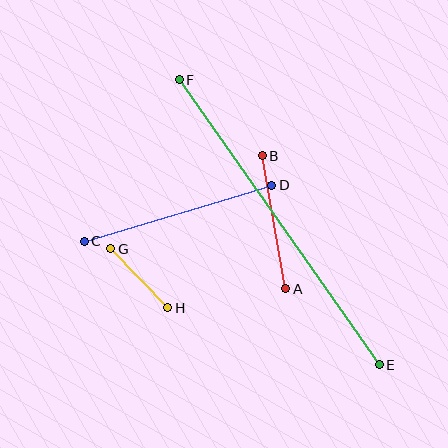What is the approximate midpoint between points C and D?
The midpoint is at approximately (178, 213) pixels.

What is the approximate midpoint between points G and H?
The midpoint is at approximately (139, 278) pixels.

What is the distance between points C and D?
The distance is approximately 196 pixels.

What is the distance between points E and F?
The distance is approximately 348 pixels.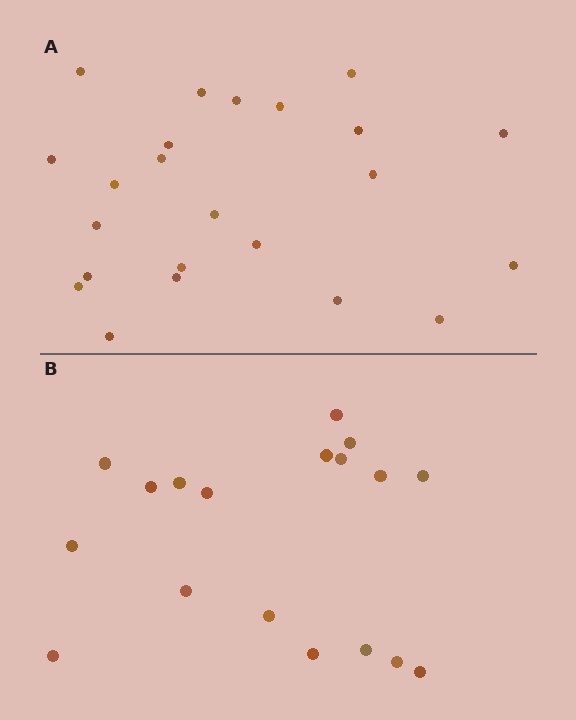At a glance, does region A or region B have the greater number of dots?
Region A (the top region) has more dots.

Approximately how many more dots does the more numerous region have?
Region A has about 5 more dots than region B.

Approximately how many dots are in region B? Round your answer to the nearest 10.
About 20 dots. (The exact count is 18, which rounds to 20.)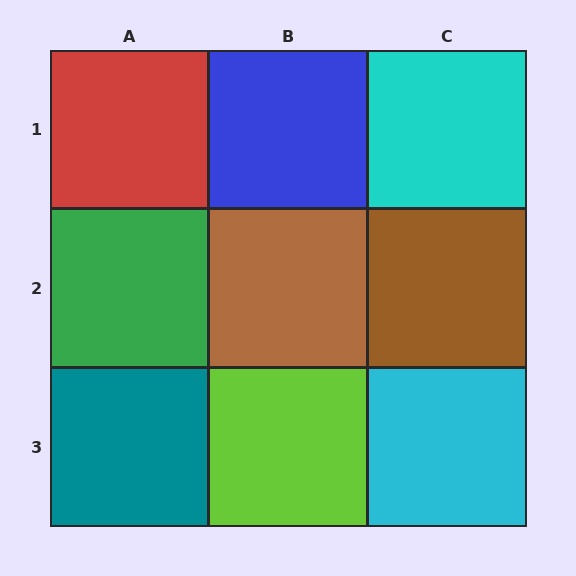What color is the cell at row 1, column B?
Blue.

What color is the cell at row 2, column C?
Brown.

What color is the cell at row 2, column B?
Brown.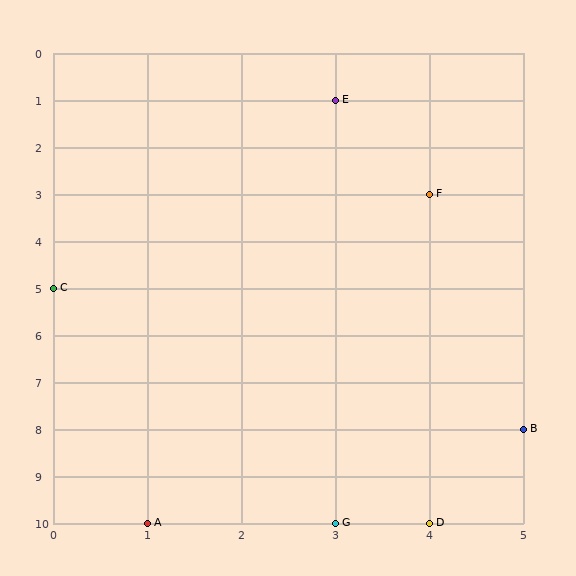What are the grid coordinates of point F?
Point F is at grid coordinates (4, 3).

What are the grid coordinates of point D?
Point D is at grid coordinates (4, 10).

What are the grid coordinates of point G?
Point G is at grid coordinates (3, 10).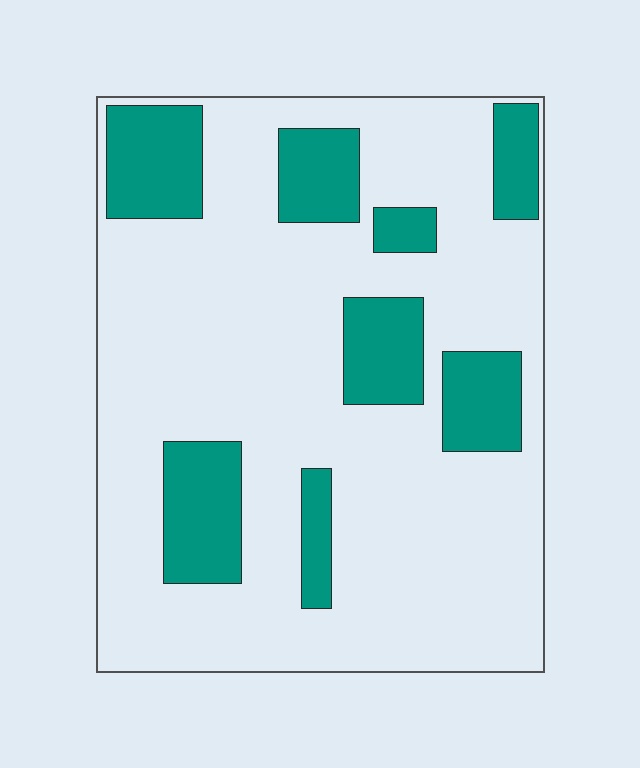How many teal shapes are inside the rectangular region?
8.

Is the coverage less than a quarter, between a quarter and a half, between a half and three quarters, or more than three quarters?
Less than a quarter.